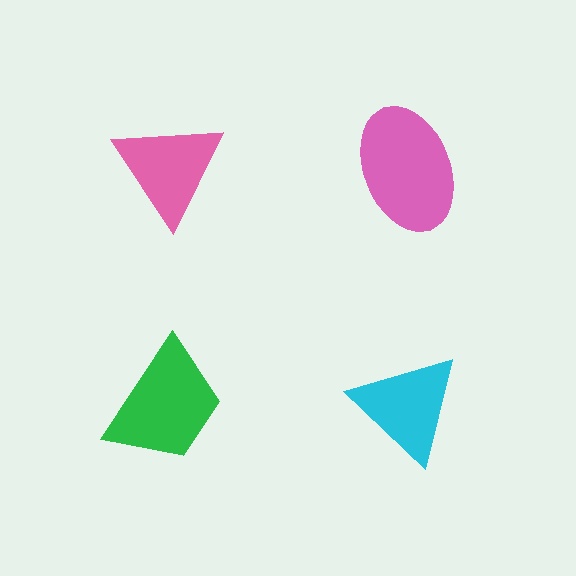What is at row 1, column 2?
A pink ellipse.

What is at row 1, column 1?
A pink triangle.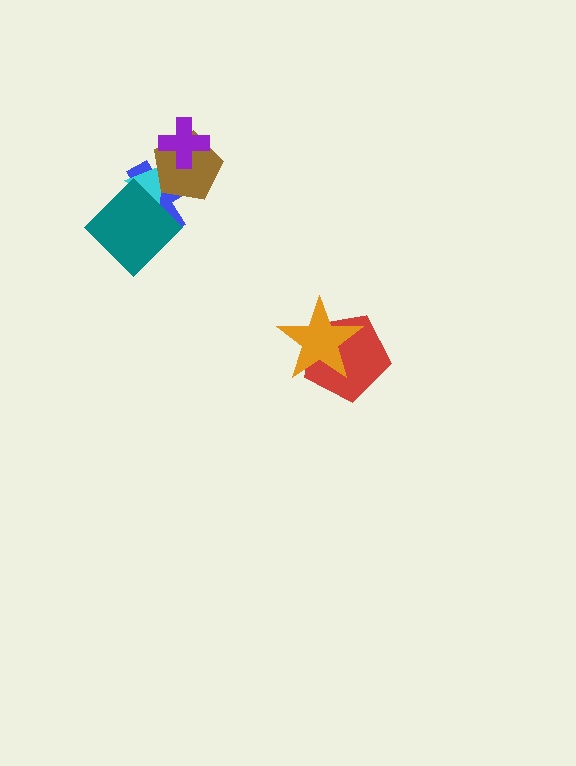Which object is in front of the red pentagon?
The orange star is in front of the red pentagon.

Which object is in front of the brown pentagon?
The purple cross is in front of the brown pentagon.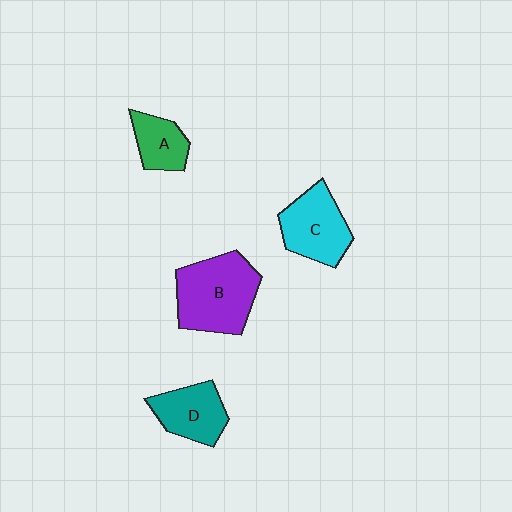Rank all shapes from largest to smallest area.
From largest to smallest: B (purple), C (cyan), D (teal), A (green).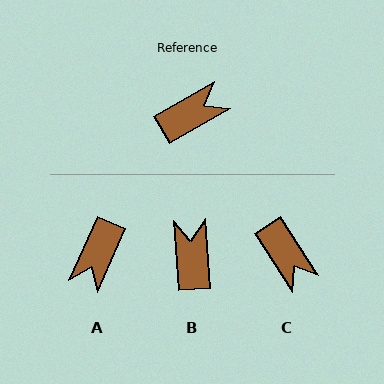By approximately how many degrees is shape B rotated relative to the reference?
Approximately 64 degrees counter-clockwise.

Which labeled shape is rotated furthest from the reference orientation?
A, about 145 degrees away.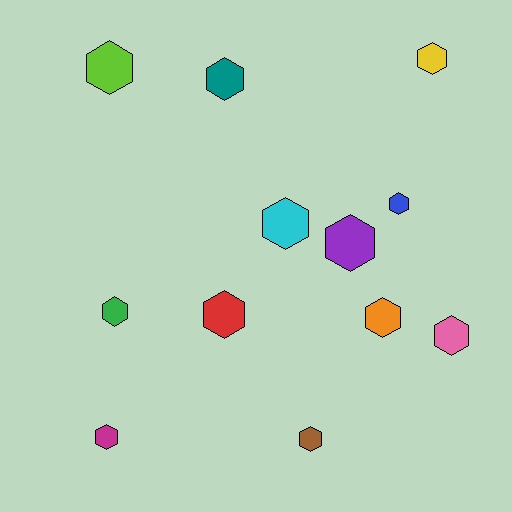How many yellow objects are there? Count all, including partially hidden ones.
There is 1 yellow object.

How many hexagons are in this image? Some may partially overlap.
There are 12 hexagons.